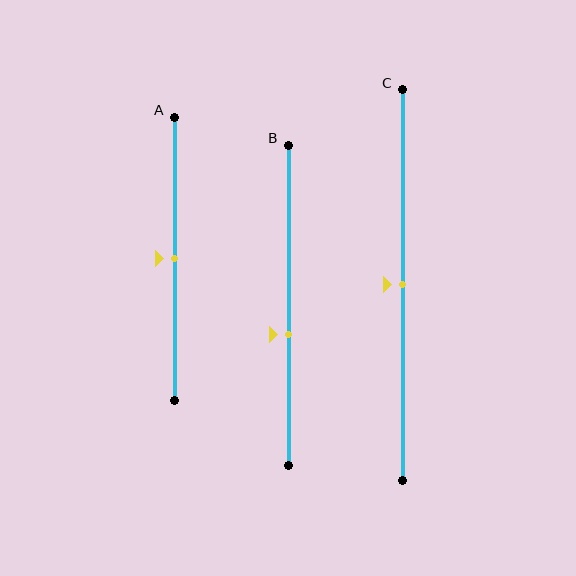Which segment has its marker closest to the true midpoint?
Segment A has its marker closest to the true midpoint.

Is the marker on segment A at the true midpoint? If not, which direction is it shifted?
Yes, the marker on segment A is at the true midpoint.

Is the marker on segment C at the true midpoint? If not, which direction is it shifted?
Yes, the marker on segment C is at the true midpoint.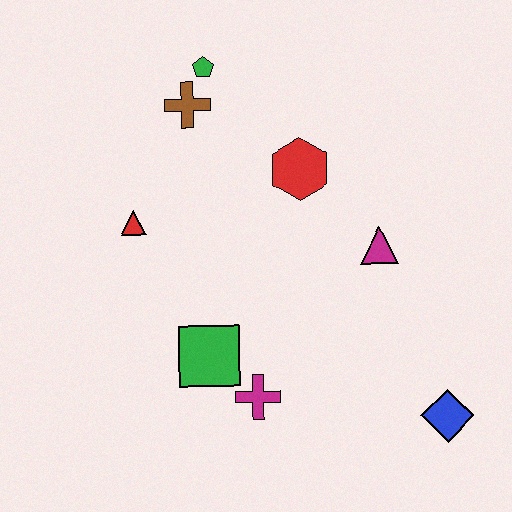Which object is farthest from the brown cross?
The blue diamond is farthest from the brown cross.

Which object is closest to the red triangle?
The brown cross is closest to the red triangle.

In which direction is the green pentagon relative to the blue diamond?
The green pentagon is above the blue diamond.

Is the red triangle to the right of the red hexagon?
No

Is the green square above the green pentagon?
No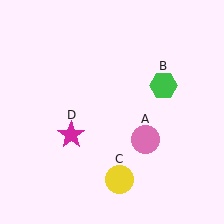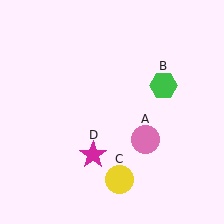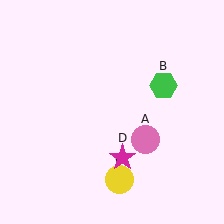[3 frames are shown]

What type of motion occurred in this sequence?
The magenta star (object D) rotated counterclockwise around the center of the scene.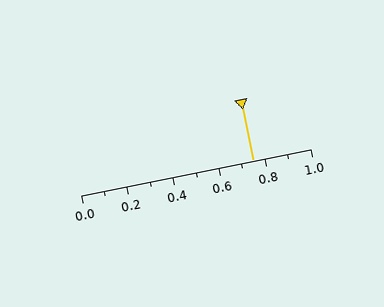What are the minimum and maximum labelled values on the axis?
The axis runs from 0.0 to 1.0.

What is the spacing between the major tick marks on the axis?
The major ticks are spaced 0.2 apart.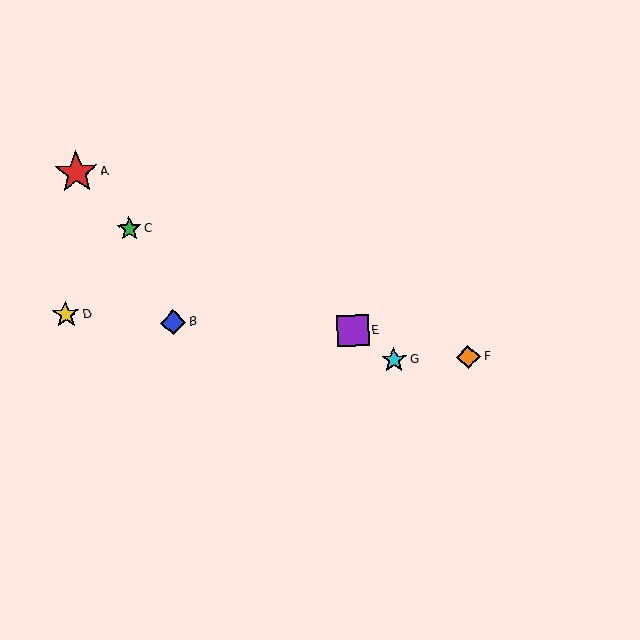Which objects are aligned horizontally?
Objects F, G are aligned horizontally.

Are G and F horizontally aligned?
Yes, both are at y≈360.